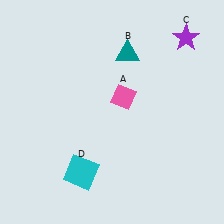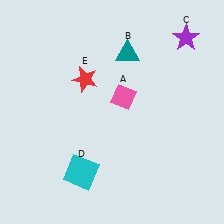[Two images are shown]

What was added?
A red star (E) was added in Image 2.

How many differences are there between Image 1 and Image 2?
There is 1 difference between the two images.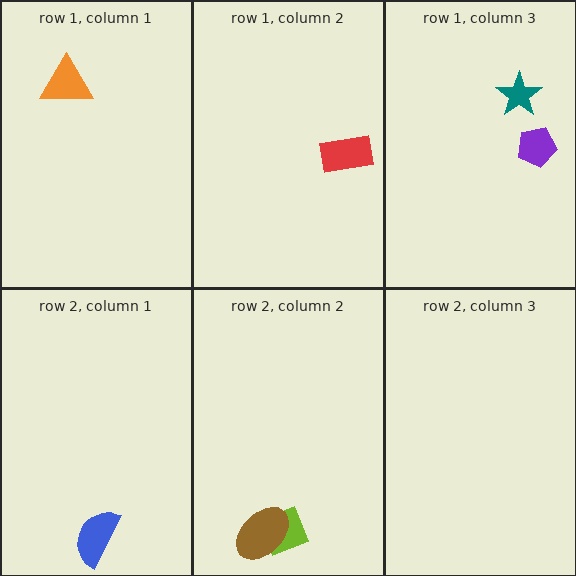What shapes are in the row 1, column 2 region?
The red rectangle.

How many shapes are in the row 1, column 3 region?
2.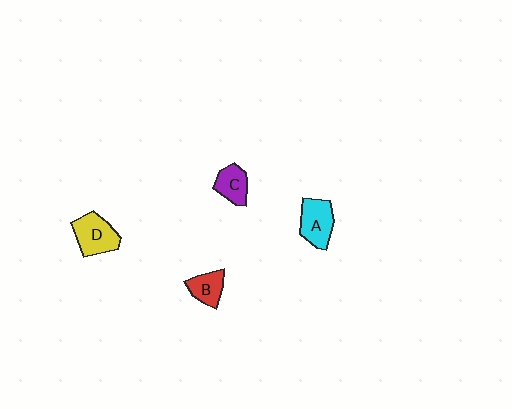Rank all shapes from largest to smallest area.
From largest to smallest: D (yellow), A (cyan), C (purple), B (red).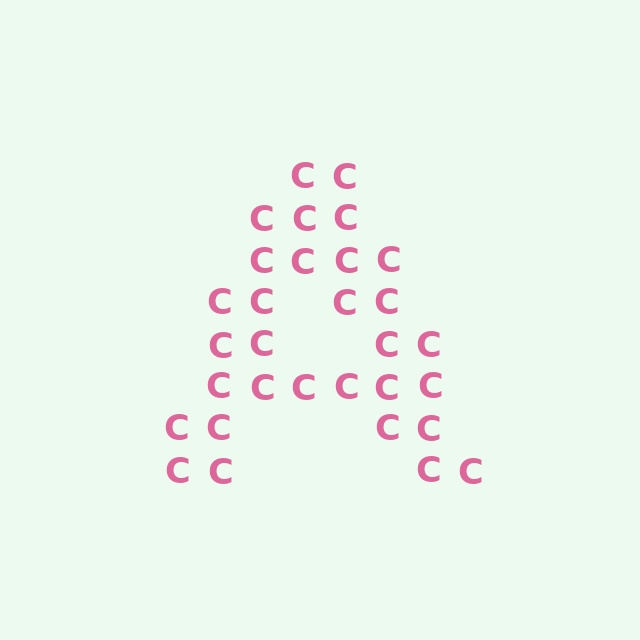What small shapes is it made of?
It is made of small letter C's.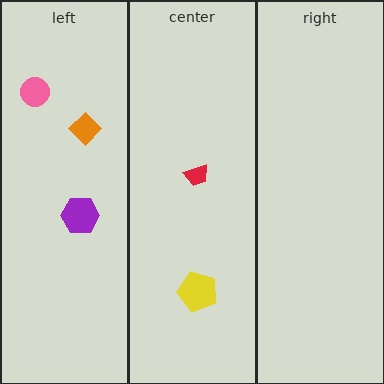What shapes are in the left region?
The pink circle, the orange diamond, the purple hexagon.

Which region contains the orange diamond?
The left region.